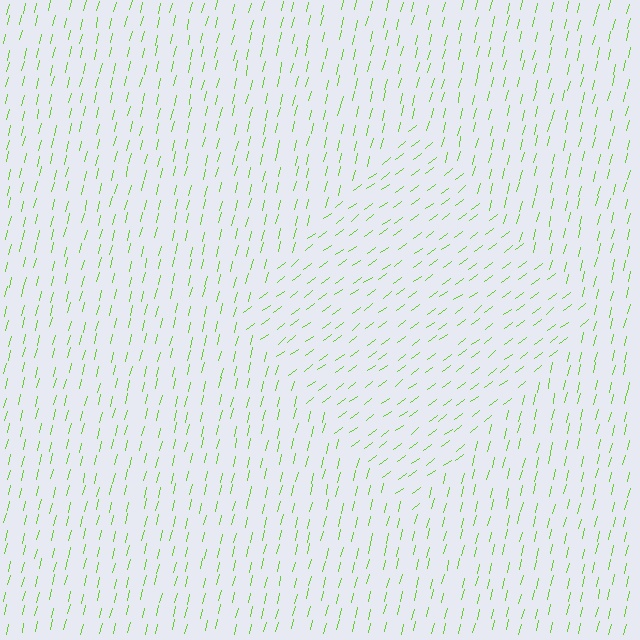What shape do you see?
I see a diamond.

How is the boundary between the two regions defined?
The boundary is defined purely by a change in line orientation (approximately 39 degrees difference). All lines are the same color and thickness.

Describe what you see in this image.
The image is filled with small lime line segments. A diamond region in the image has lines oriented differently from the surrounding lines, creating a visible texture boundary.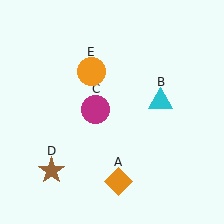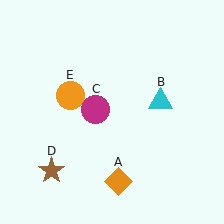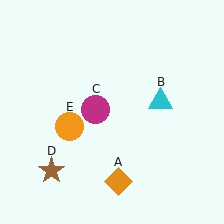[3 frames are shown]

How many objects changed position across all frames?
1 object changed position: orange circle (object E).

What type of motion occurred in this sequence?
The orange circle (object E) rotated counterclockwise around the center of the scene.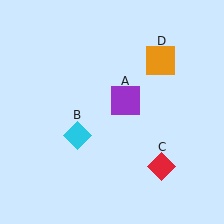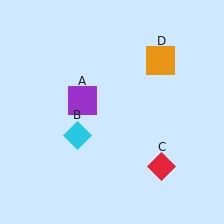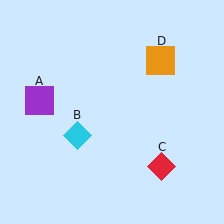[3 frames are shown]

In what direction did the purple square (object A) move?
The purple square (object A) moved left.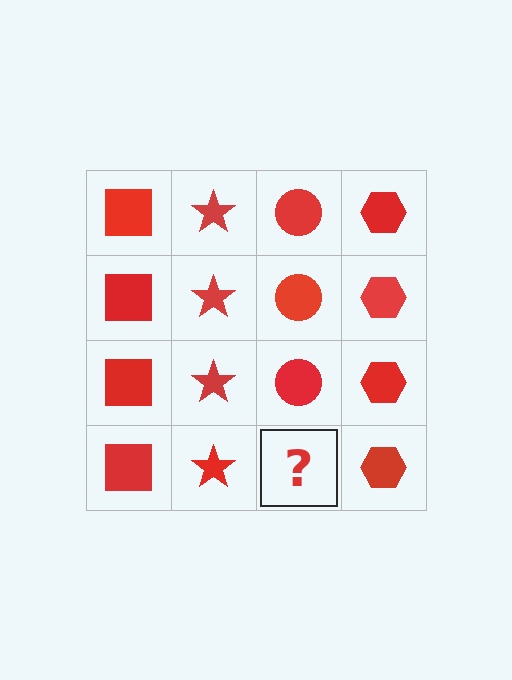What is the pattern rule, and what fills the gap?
The rule is that each column has a consistent shape. The gap should be filled with a red circle.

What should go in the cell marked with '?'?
The missing cell should contain a red circle.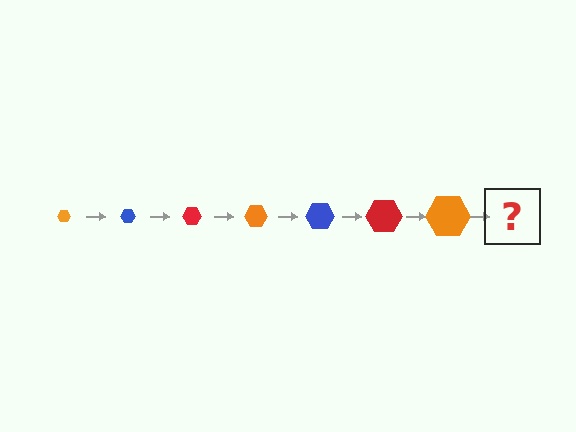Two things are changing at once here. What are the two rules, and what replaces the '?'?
The two rules are that the hexagon grows larger each step and the color cycles through orange, blue, and red. The '?' should be a blue hexagon, larger than the previous one.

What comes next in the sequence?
The next element should be a blue hexagon, larger than the previous one.